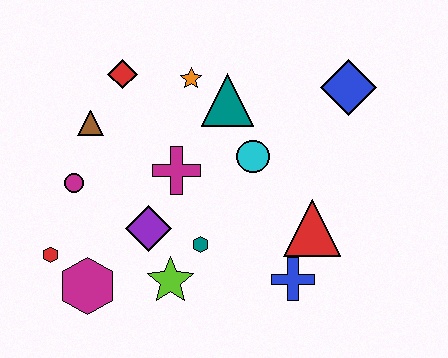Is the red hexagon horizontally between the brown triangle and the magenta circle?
No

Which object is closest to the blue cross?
The red triangle is closest to the blue cross.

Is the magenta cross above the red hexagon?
Yes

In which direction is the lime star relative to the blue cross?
The lime star is to the left of the blue cross.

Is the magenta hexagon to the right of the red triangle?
No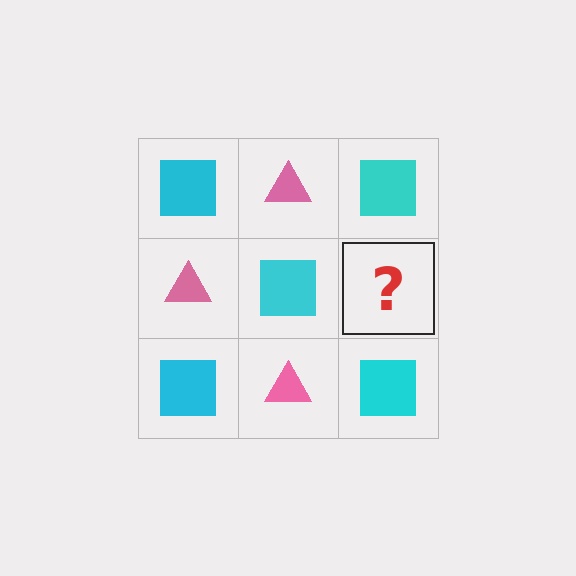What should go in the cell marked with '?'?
The missing cell should contain a pink triangle.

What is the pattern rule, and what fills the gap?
The rule is that it alternates cyan square and pink triangle in a checkerboard pattern. The gap should be filled with a pink triangle.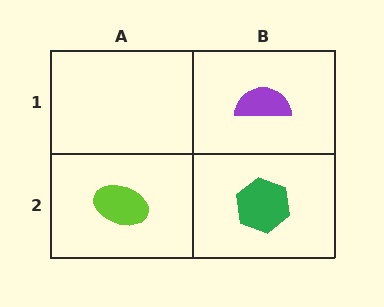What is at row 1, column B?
A purple semicircle.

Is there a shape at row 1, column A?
No, that cell is empty.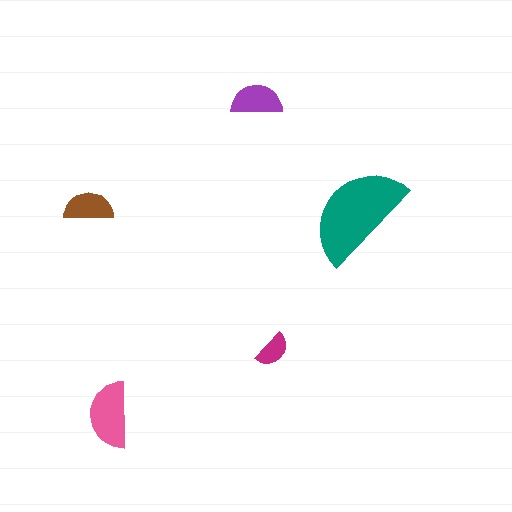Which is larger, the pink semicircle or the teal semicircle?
The teal one.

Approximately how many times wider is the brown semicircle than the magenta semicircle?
About 1.5 times wider.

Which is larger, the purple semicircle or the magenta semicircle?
The purple one.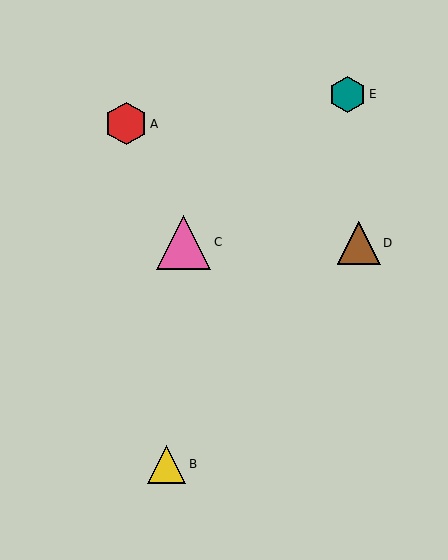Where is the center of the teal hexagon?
The center of the teal hexagon is at (347, 94).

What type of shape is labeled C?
Shape C is a pink triangle.